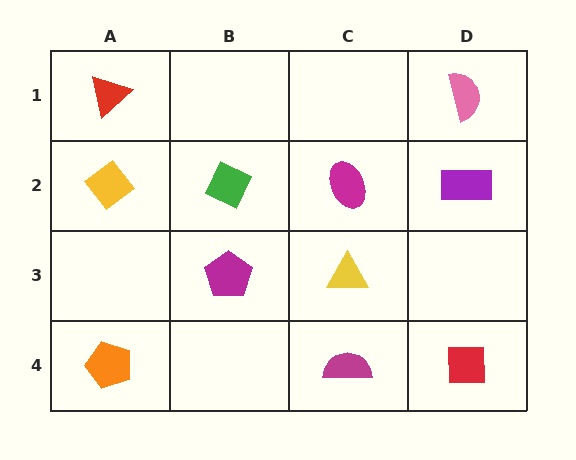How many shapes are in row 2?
4 shapes.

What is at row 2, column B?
A green diamond.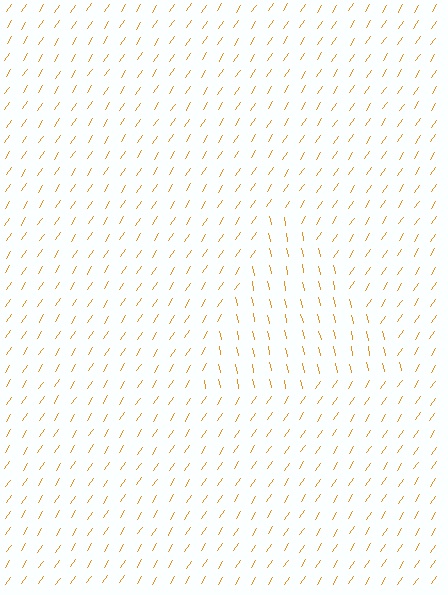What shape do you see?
I see a triangle.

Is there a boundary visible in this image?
Yes, there is a texture boundary formed by a change in line orientation.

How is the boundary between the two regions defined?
The boundary is defined purely by a change in line orientation (approximately 45 degrees difference). All lines are the same color and thickness.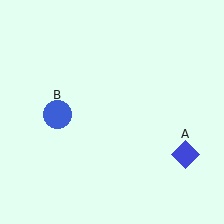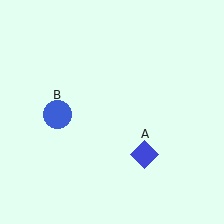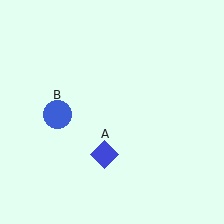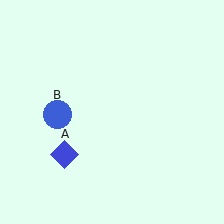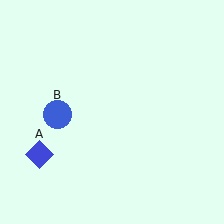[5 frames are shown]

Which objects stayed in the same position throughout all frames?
Blue circle (object B) remained stationary.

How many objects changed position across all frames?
1 object changed position: blue diamond (object A).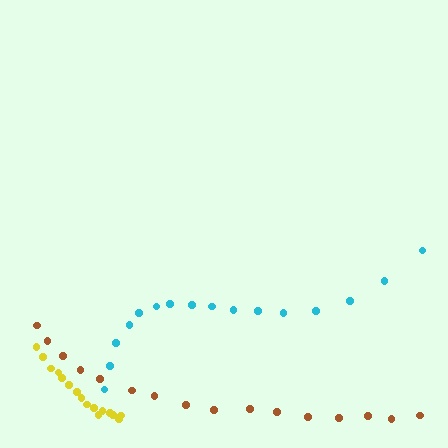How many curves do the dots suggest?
There are 3 distinct paths.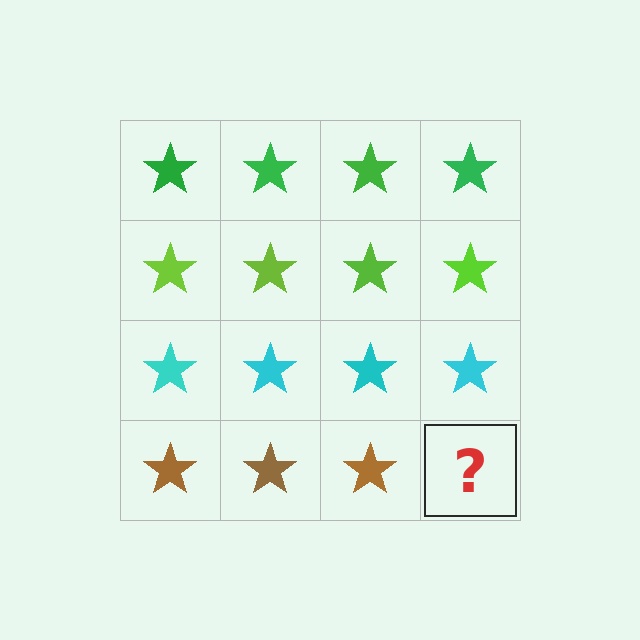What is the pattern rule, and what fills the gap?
The rule is that each row has a consistent color. The gap should be filled with a brown star.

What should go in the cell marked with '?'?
The missing cell should contain a brown star.